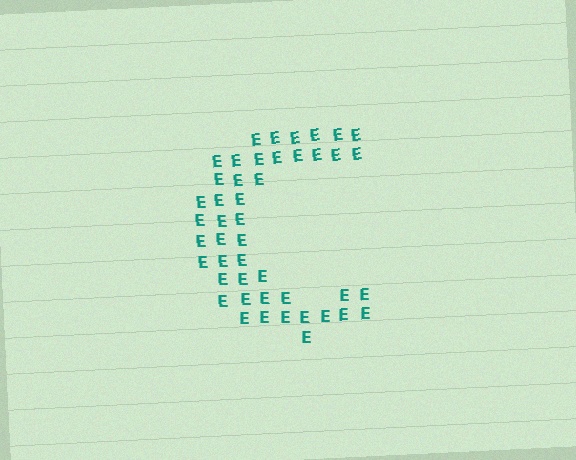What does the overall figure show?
The overall figure shows the letter C.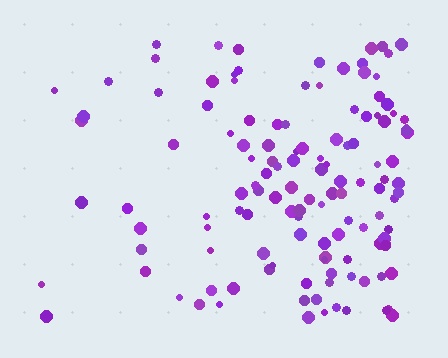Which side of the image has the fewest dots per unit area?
The left.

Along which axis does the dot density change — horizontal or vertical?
Horizontal.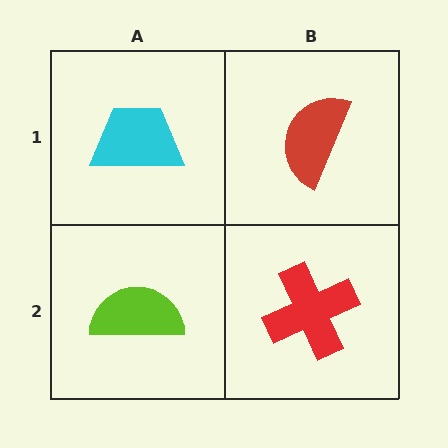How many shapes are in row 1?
2 shapes.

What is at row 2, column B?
A red cross.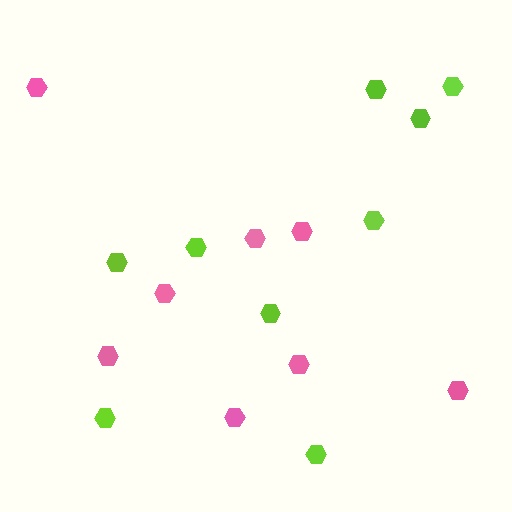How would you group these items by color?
There are 2 groups: one group of pink hexagons (8) and one group of lime hexagons (9).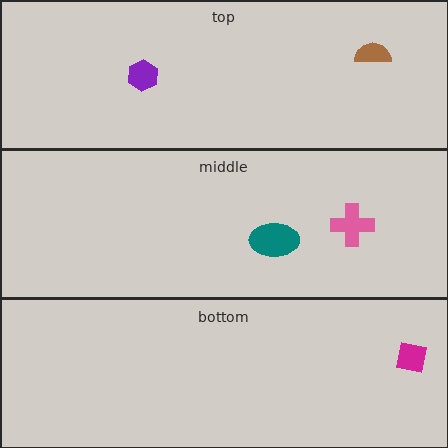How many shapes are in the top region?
2.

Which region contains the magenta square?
The bottom region.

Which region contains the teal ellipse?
The middle region.